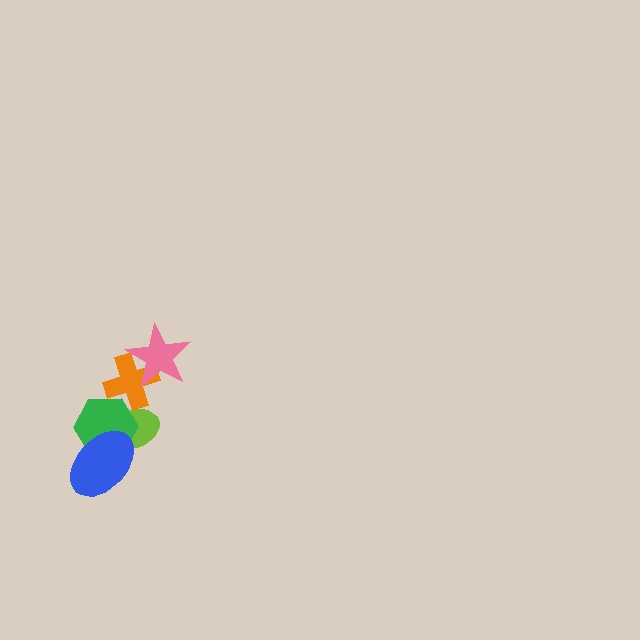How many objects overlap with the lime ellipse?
3 objects overlap with the lime ellipse.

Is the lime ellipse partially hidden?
Yes, it is partially covered by another shape.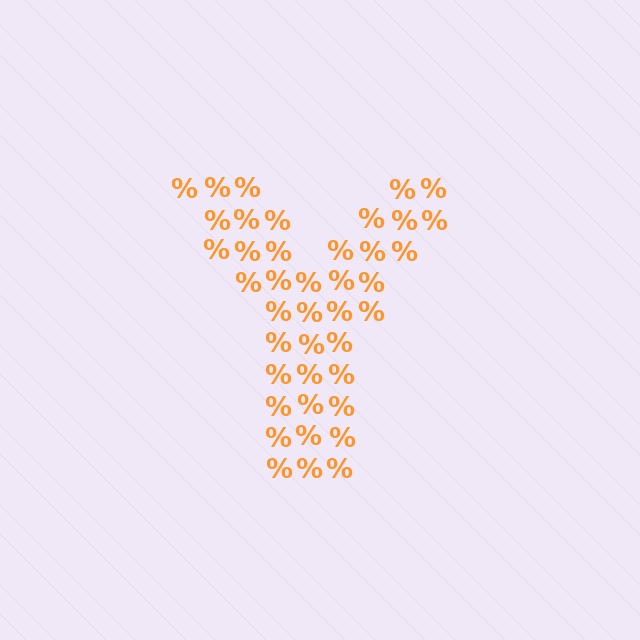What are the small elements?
The small elements are percent signs.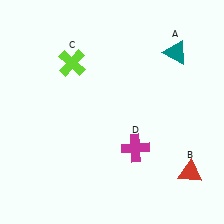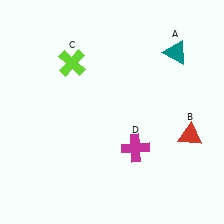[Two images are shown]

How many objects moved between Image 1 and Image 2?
1 object moved between the two images.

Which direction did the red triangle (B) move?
The red triangle (B) moved up.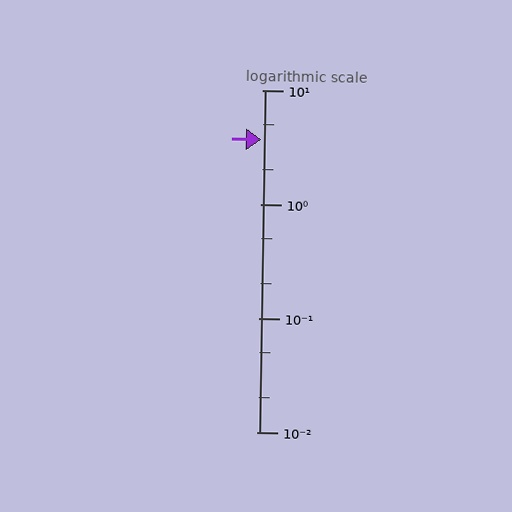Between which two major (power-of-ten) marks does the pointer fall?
The pointer is between 1 and 10.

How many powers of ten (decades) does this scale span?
The scale spans 3 decades, from 0.01 to 10.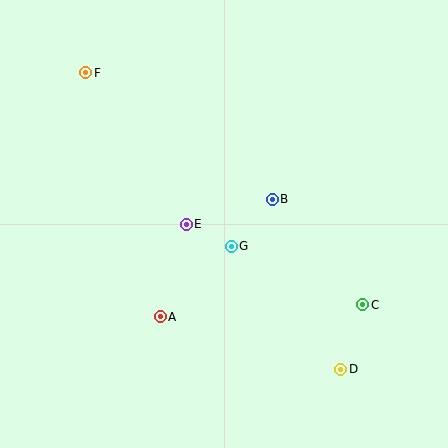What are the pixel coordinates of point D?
Point D is at (341, 369).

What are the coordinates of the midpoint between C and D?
The midpoint between C and D is at (352, 337).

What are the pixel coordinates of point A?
Point A is at (160, 317).